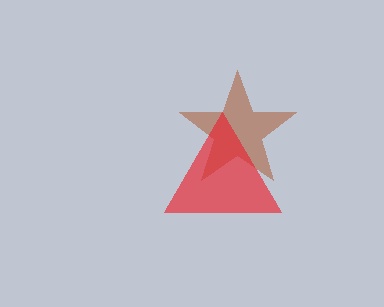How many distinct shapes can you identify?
There are 2 distinct shapes: a brown star, a red triangle.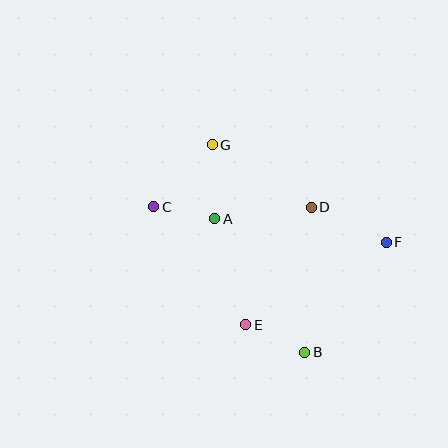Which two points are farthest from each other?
Points C and F are farthest from each other.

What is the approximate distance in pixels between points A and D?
The distance between A and D is approximately 97 pixels.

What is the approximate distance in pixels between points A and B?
The distance between A and B is approximately 161 pixels.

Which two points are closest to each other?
Points A and C are closest to each other.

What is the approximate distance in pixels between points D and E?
The distance between D and E is approximately 135 pixels.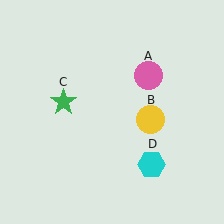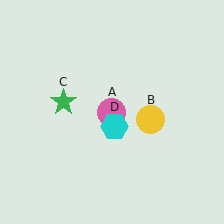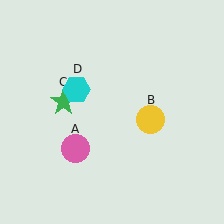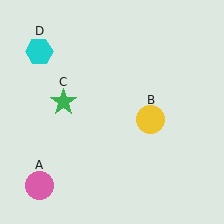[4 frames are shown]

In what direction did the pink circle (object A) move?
The pink circle (object A) moved down and to the left.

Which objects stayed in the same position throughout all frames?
Yellow circle (object B) and green star (object C) remained stationary.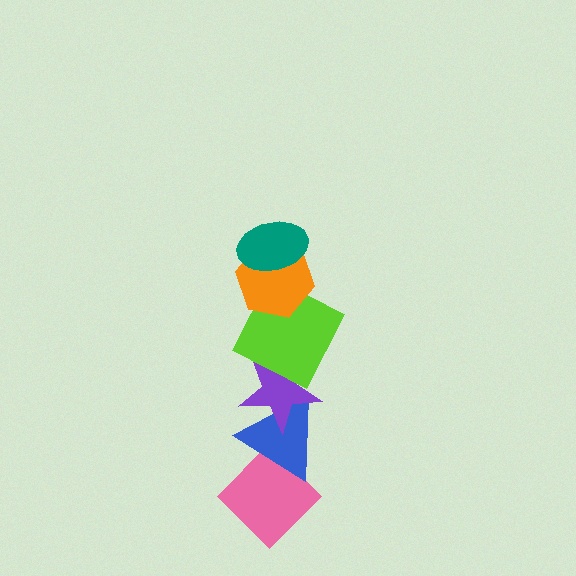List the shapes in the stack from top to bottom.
From top to bottom: the teal ellipse, the orange hexagon, the lime square, the purple star, the blue triangle, the pink diamond.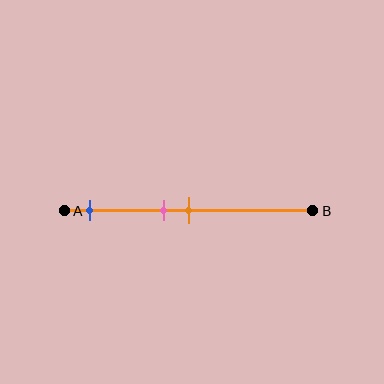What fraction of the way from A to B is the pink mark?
The pink mark is approximately 40% (0.4) of the way from A to B.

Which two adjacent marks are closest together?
The pink and orange marks are the closest adjacent pair.